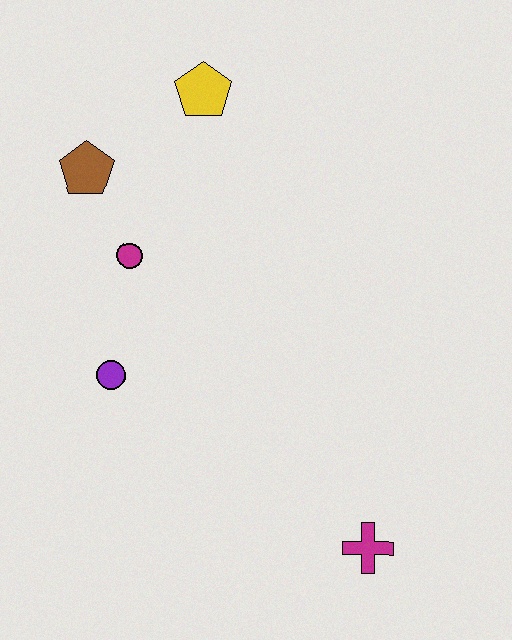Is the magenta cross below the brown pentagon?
Yes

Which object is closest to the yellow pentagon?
The brown pentagon is closest to the yellow pentagon.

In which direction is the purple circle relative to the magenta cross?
The purple circle is to the left of the magenta cross.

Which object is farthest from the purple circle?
The magenta cross is farthest from the purple circle.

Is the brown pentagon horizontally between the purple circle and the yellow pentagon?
No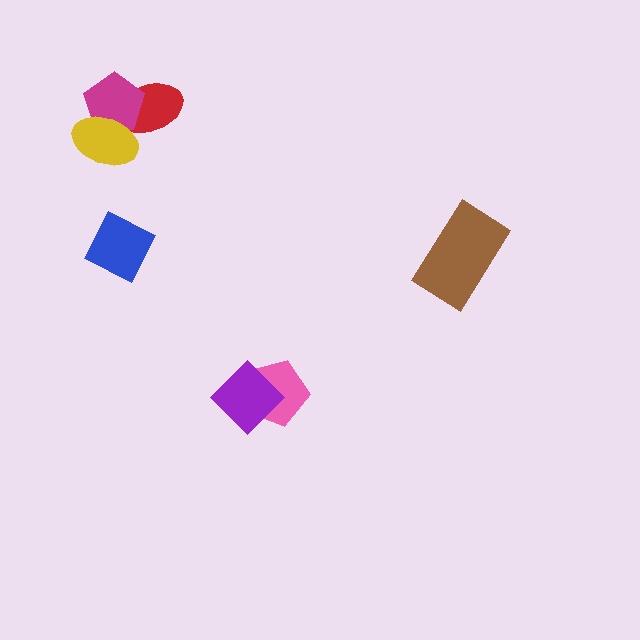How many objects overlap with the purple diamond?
1 object overlaps with the purple diamond.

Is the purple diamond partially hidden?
No, no other shape covers it.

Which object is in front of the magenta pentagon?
The yellow ellipse is in front of the magenta pentagon.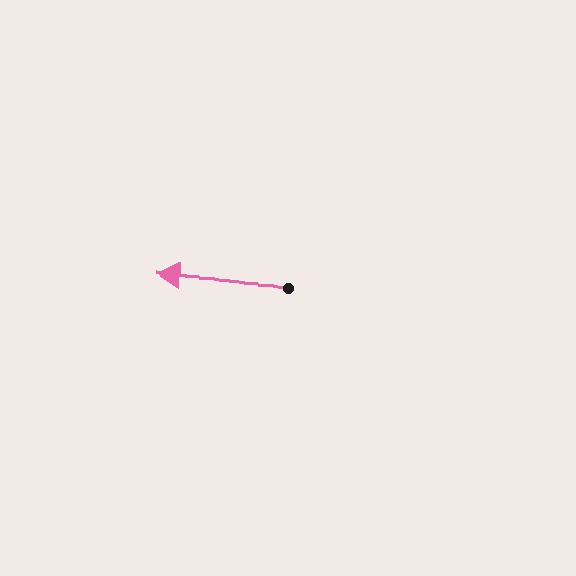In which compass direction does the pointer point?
West.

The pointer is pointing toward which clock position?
Roughly 9 o'clock.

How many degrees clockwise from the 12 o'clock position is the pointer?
Approximately 274 degrees.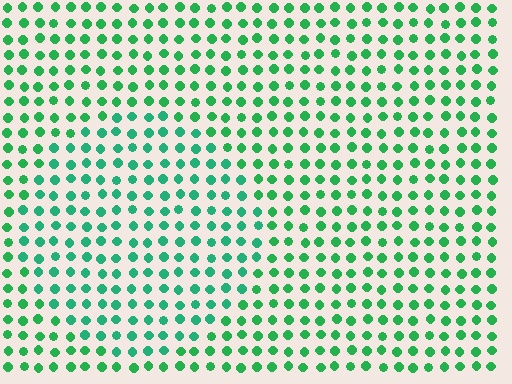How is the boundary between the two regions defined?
The boundary is defined purely by a slight shift in hue (about 18 degrees). Spacing, size, and orientation are identical on both sides.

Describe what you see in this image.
The image is filled with small green elements in a uniform arrangement. A circle-shaped region is visible where the elements are tinted to a slightly different hue, forming a subtle color boundary.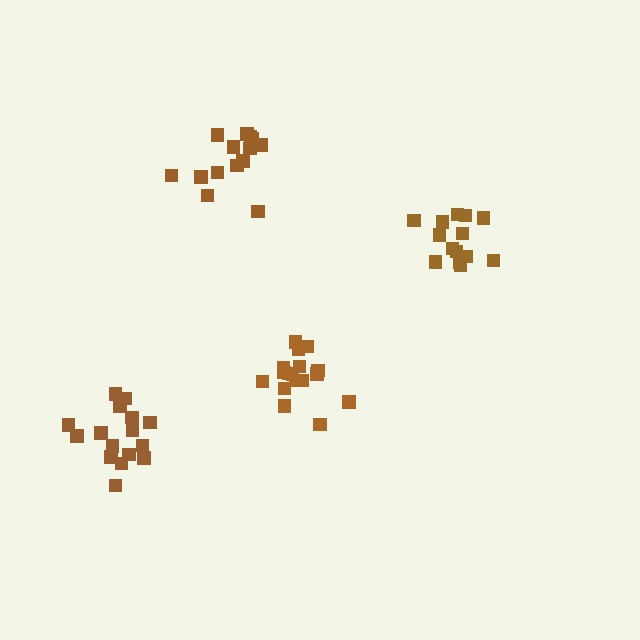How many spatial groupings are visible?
There are 4 spatial groupings.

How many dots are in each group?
Group 1: 17 dots, Group 2: 16 dots, Group 3: 14 dots, Group 4: 14 dots (61 total).